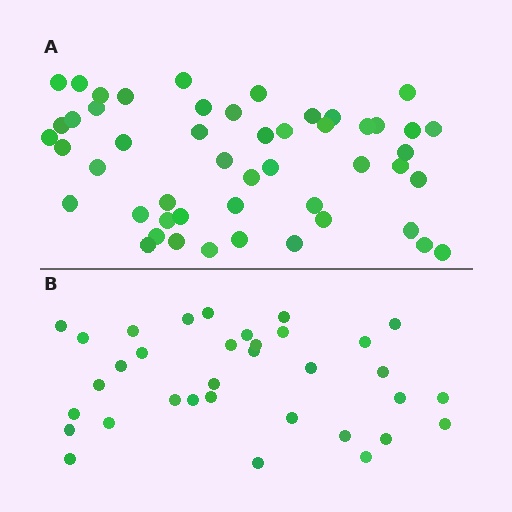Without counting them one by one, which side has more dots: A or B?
Region A (the top region) has more dots.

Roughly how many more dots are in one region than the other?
Region A has approximately 15 more dots than region B.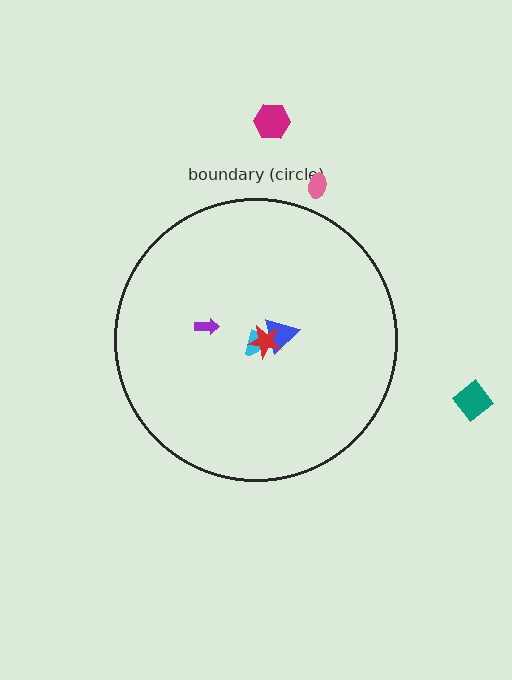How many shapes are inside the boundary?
4 inside, 3 outside.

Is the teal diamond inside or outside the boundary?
Outside.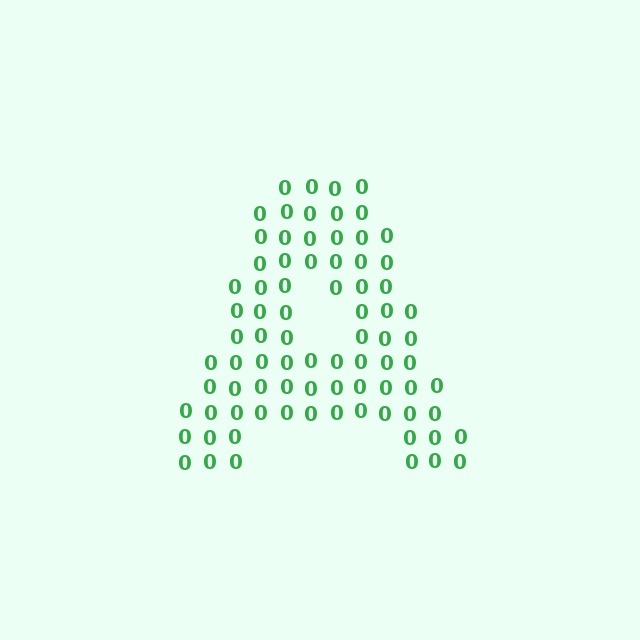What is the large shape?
The large shape is the letter A.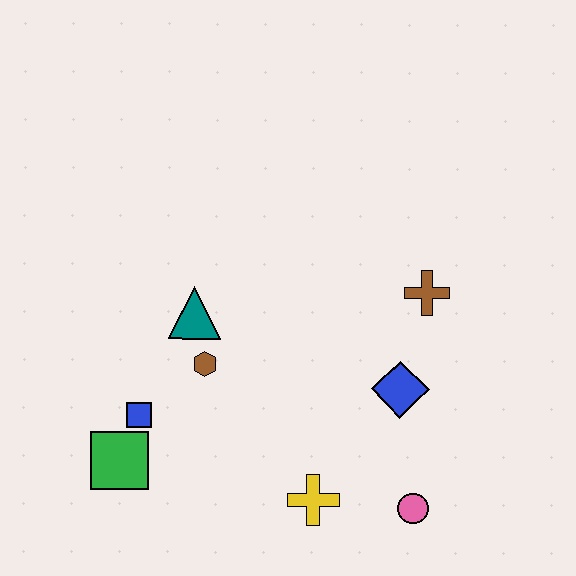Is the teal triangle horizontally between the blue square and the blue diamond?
Yes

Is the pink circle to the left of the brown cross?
Yes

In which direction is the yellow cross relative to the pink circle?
The yellow cross is to the left of the pink circle.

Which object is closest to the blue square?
The green square is closest to the blue square.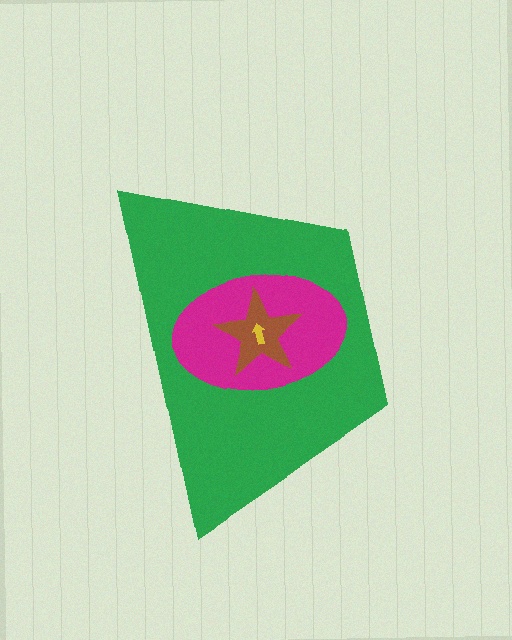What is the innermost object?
The yellow arrow.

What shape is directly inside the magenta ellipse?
The brown star.